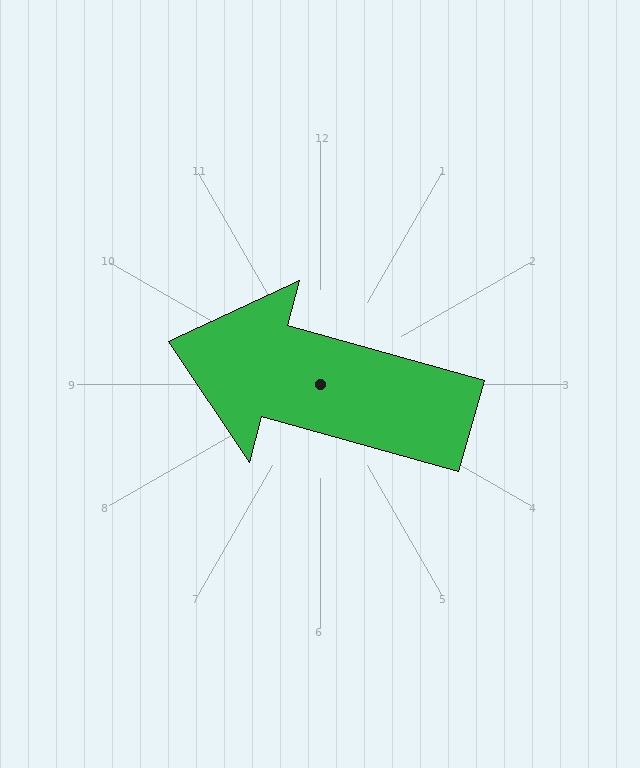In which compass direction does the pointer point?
West.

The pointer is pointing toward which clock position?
Roughly 10 o'clock.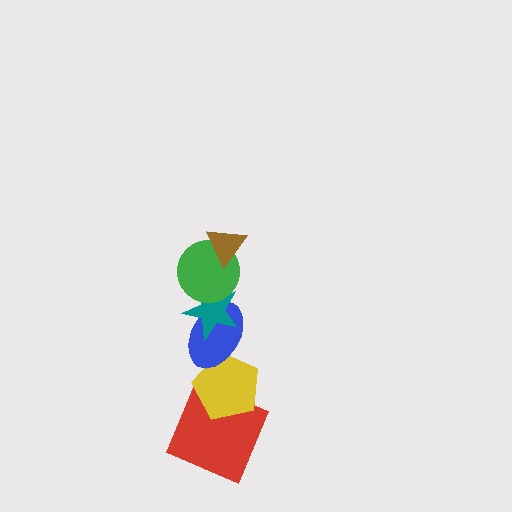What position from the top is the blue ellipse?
The blue ellipse is 4th from the top.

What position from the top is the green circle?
The green circle is 2nd from the top.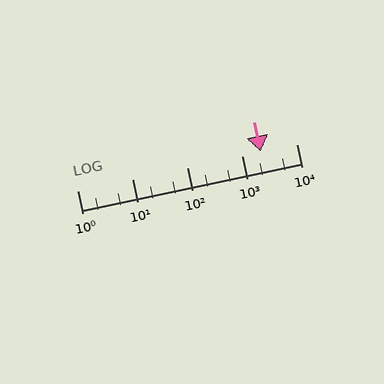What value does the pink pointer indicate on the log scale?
The pointer indicates approximately 2200.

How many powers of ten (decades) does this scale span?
The scale spans 4 decades, from 1 to 10000.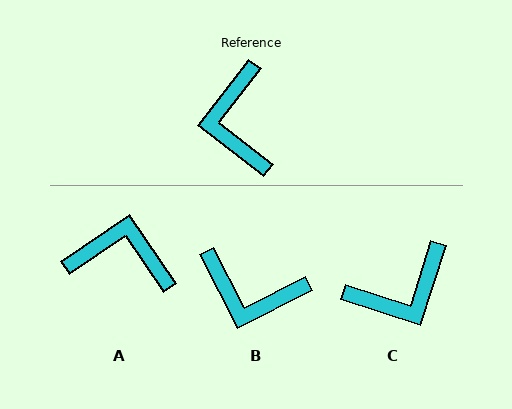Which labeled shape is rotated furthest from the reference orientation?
C, about 110 degrees away.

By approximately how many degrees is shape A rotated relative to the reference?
Approximately 108 degrees clockwise.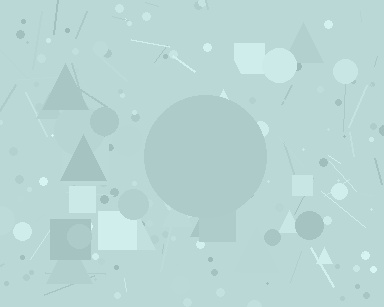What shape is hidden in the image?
A circle is hidden in the image.